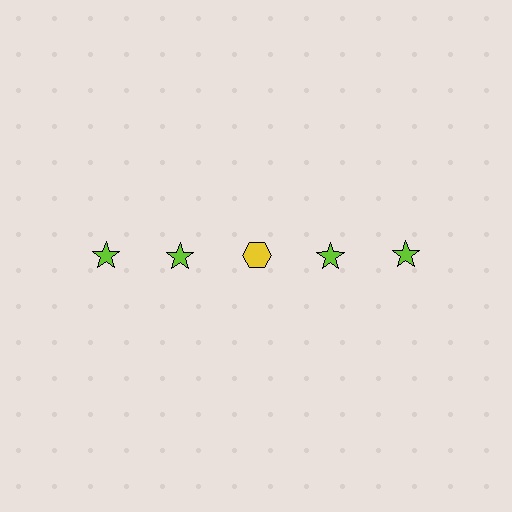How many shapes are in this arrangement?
There are 5 shapes arranged in a grid pattern.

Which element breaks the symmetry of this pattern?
The yellow hexagon in the top row, center column breaks the symmetry. All other shapes are lime stars.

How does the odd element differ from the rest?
It differs in both color (yellow instead of lime) and shape (hexagon instead of star).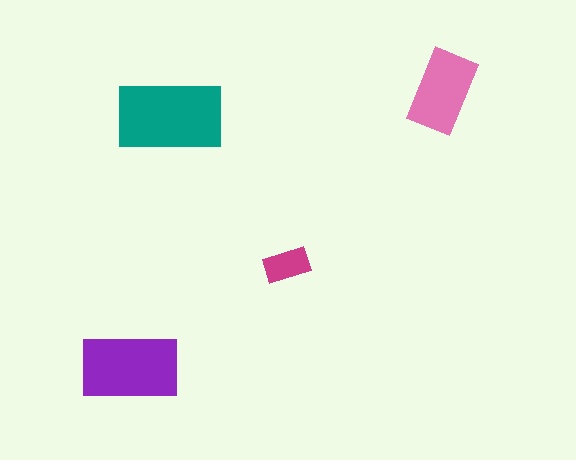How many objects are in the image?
There are 4 objects in the image.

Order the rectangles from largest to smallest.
the teal one, the purple one, the pink one, the magenta one.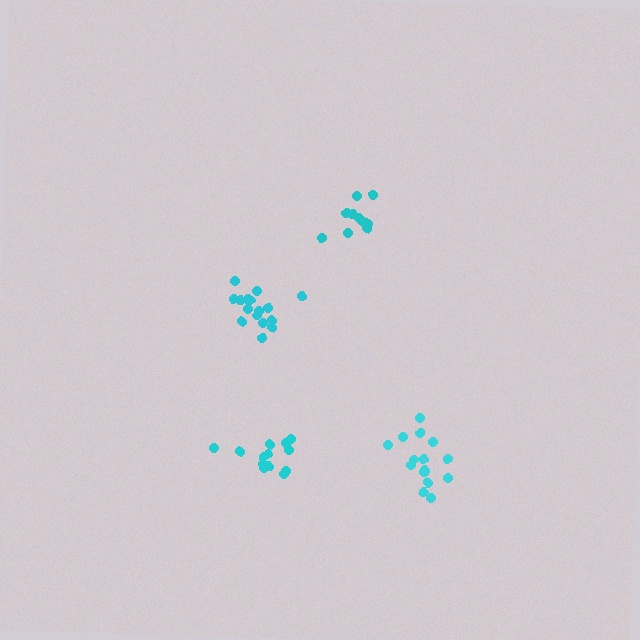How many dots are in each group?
Group 1: 10 dots, Group 2: 13 dots, Group 3: 15 dots, Group 4: 16 dots (54 total).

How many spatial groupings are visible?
There are 4 spatial groupings.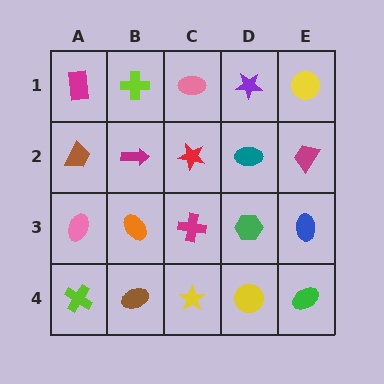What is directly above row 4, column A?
A pink ellipse.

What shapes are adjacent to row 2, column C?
A pink ellipse (row 1, column C), a magenta cross (row 3, column C), a magenta arrow (row 2, column B), a teal ellipse (row 2, column D).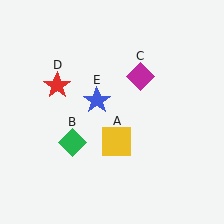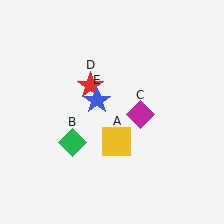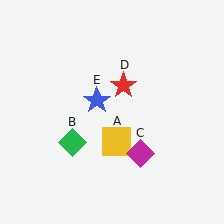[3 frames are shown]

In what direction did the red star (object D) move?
The red star (object D) moved right.